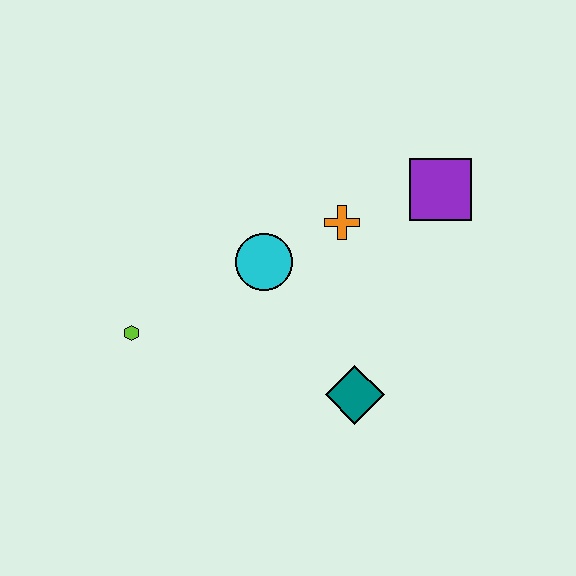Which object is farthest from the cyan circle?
The purple square is farthest from the cyan circle.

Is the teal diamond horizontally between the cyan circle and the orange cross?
No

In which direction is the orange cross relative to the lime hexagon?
The orange cross is to the right of the lime hexagon.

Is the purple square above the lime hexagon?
Yes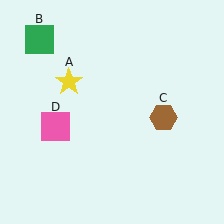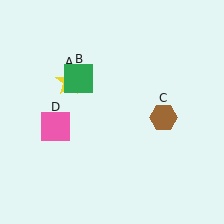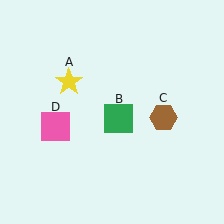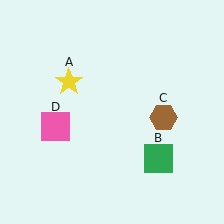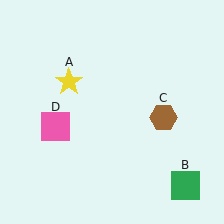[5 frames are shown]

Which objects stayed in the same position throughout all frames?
Yellow star (object A) and brown hexagon (object C) and pink square (object D) remained stationary.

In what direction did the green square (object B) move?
The green square (object B) moved down and to the right.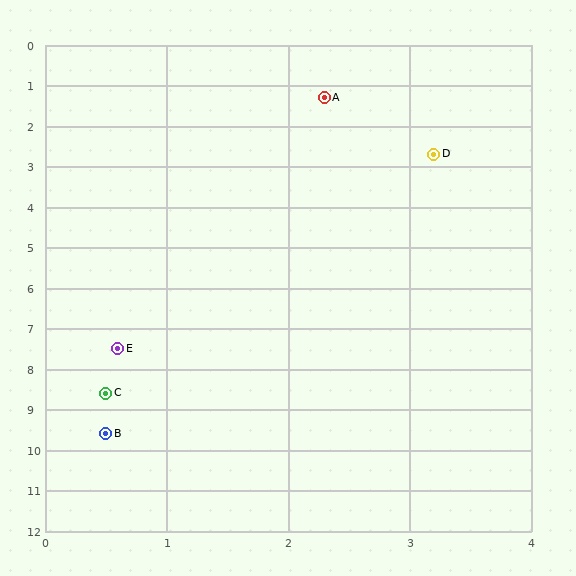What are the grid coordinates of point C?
Point C is at approximately (0.5, 8.6).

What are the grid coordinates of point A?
Point A is at approximately (2.3, 1.3).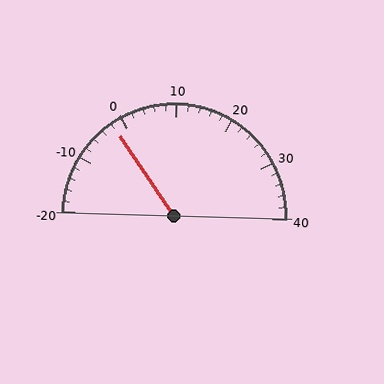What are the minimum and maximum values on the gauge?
The gauge ranges from -20 to 40.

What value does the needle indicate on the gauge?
The needle indicates approximately -2.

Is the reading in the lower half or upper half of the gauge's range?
The reading is in the lower half of the range (-20 to 40).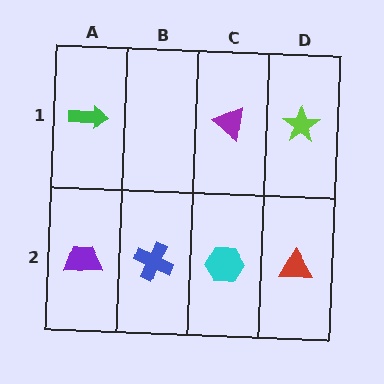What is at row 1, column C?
A purple triangle.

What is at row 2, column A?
A purple trapezoid.